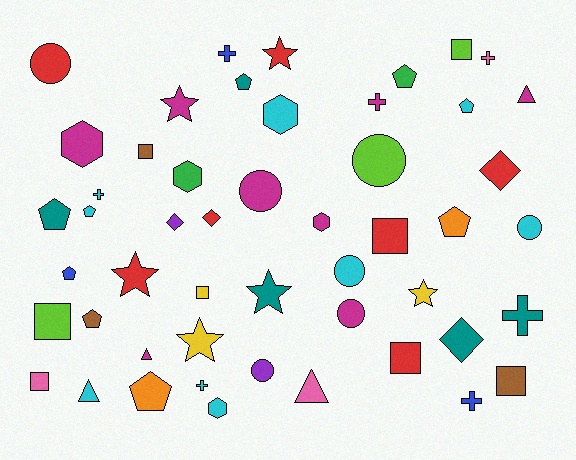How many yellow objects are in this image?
There are 3 yellow objects.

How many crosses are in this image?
There are 7 crosses.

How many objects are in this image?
There are 50 objects.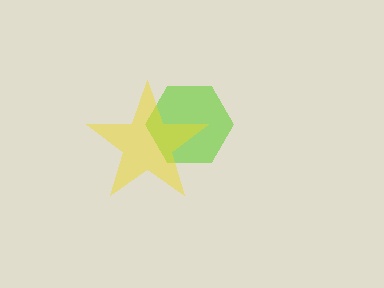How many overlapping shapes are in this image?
There are 2 overlapping shapes in the image.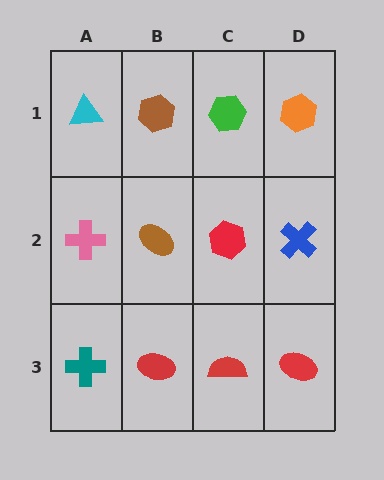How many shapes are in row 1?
4 shapes.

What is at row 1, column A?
A cyan triangle.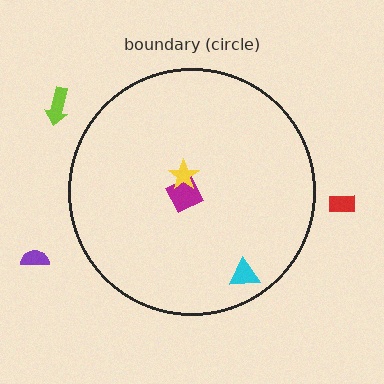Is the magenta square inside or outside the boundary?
Inside.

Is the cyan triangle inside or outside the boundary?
Inside.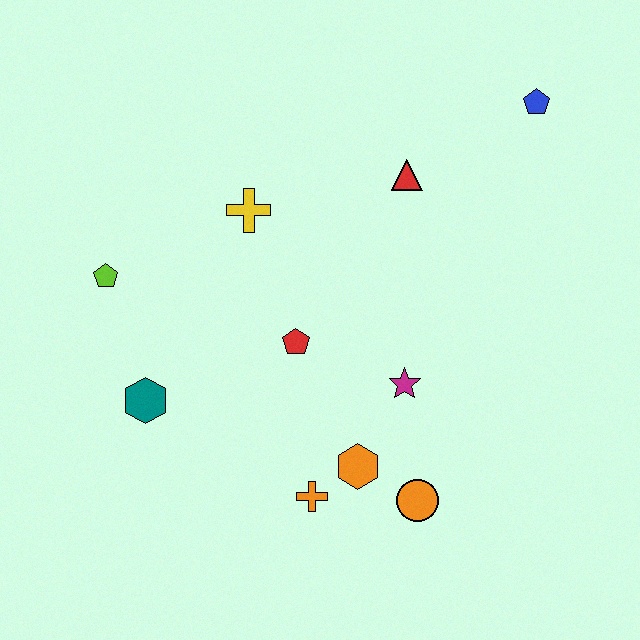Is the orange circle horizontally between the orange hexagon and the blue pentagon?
Yes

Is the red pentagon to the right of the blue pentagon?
No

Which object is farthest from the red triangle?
The teal hexagon is farthest from the red triangle.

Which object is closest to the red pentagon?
The magenta star is closest to the red pentagon.